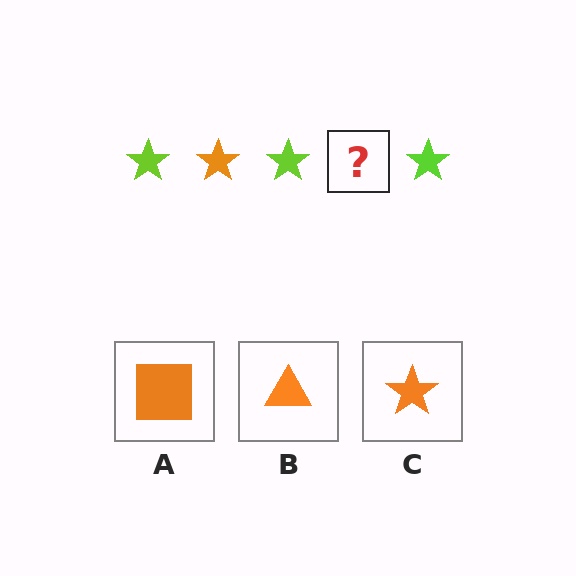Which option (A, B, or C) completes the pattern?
C.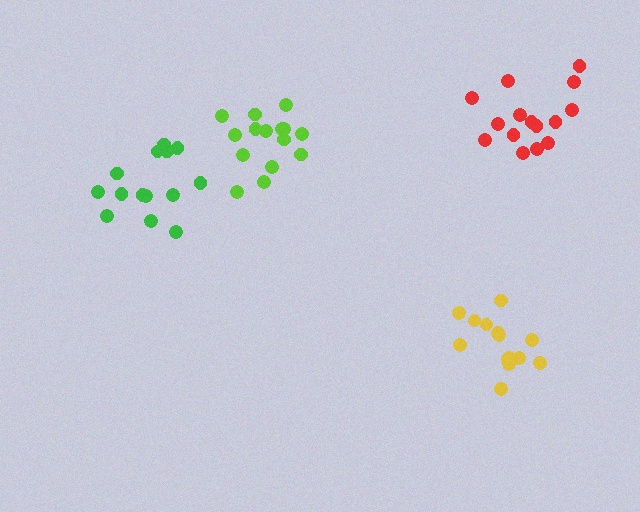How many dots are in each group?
Group 1: 14 dots, Group 2: 15 dots, Group 3: 15 dots, Group 4: 14 dots (58 total).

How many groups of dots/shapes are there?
There are 4 groups.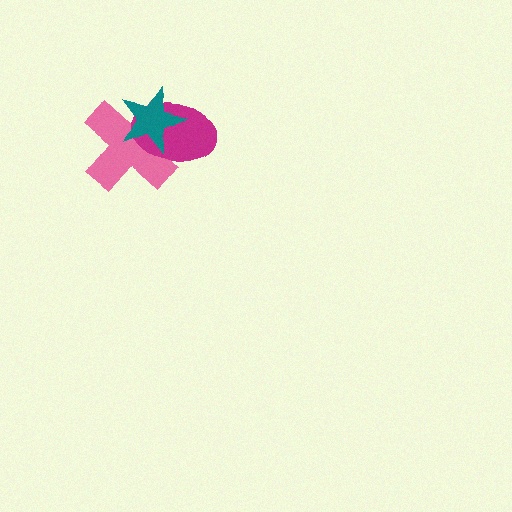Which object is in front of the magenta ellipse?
The teal star is in front of the magenta ellipse.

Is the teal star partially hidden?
No, no other shape covers it.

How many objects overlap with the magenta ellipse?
2 objects overlap with the magenta ellipse.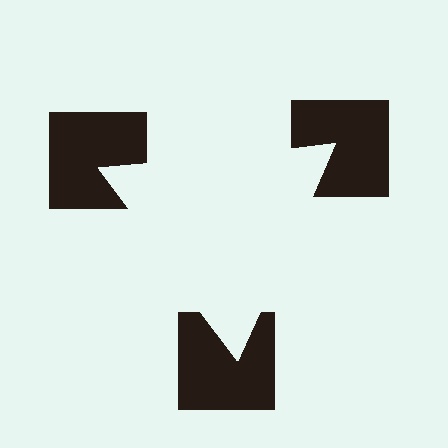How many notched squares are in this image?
There are 3 — one at each vertex of the illusory triangle.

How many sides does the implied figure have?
3 sides.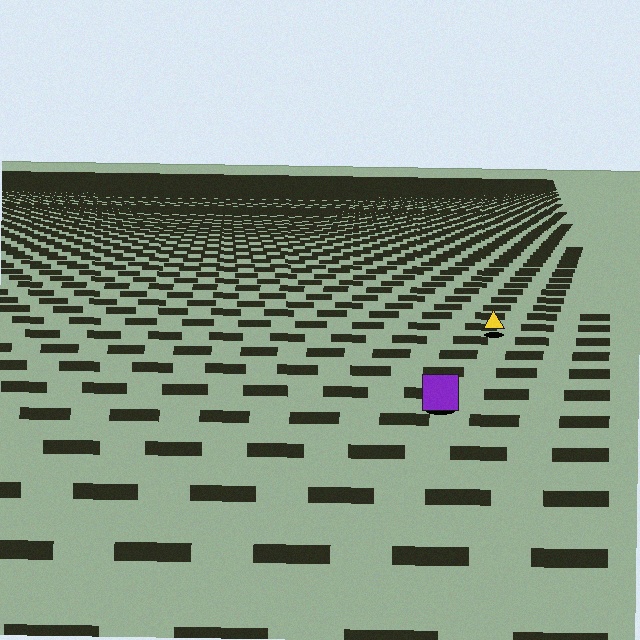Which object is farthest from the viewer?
The yellow triangle is farthest from the viewer. It appears smaller and the ground texture around it is denser.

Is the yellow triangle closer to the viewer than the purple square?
No. The purple square is closer — you can tell from the texture gradient: the ground texture is coarser near it.